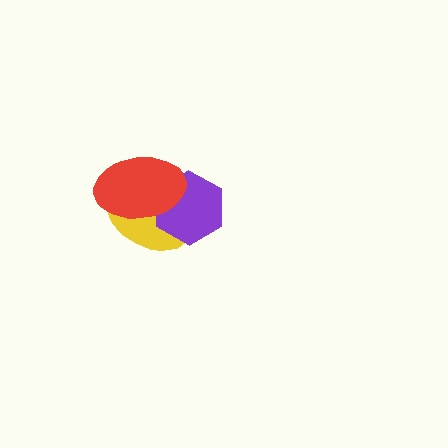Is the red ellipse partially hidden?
No, no other shape covers it.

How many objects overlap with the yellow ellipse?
2 objects overlap with the yellow ellipse.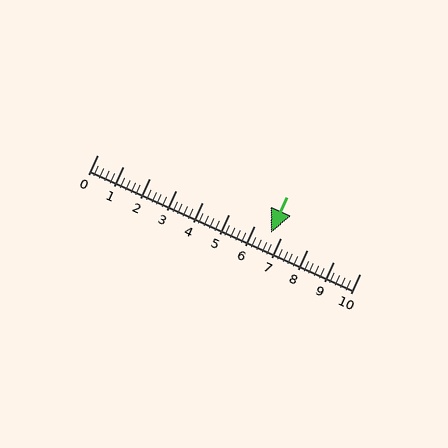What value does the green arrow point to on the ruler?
The green arrow points to approximately 6.6.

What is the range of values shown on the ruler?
The ruler shows values from 0 to 10.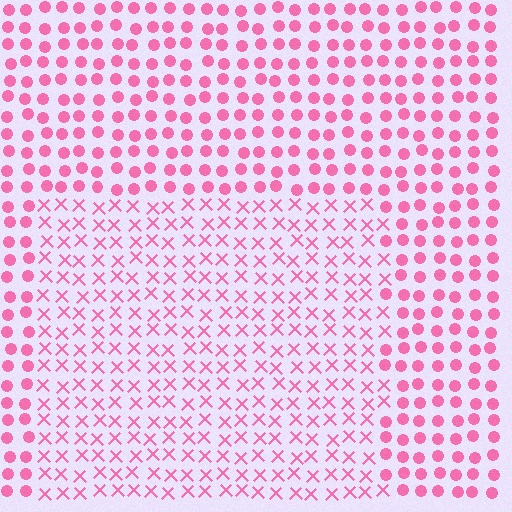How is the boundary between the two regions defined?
The boundary is defined by a change in element shape: X marks inside vs. circles outside. All elements share the same color and spacing.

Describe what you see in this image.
The image is filled with small pink elements arranged in a uniform grid. A rectangle-shaped region contains X marks, while the surrounding area contains circles. The boundary is defined purely by the change in element shape.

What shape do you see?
I see a rectangle.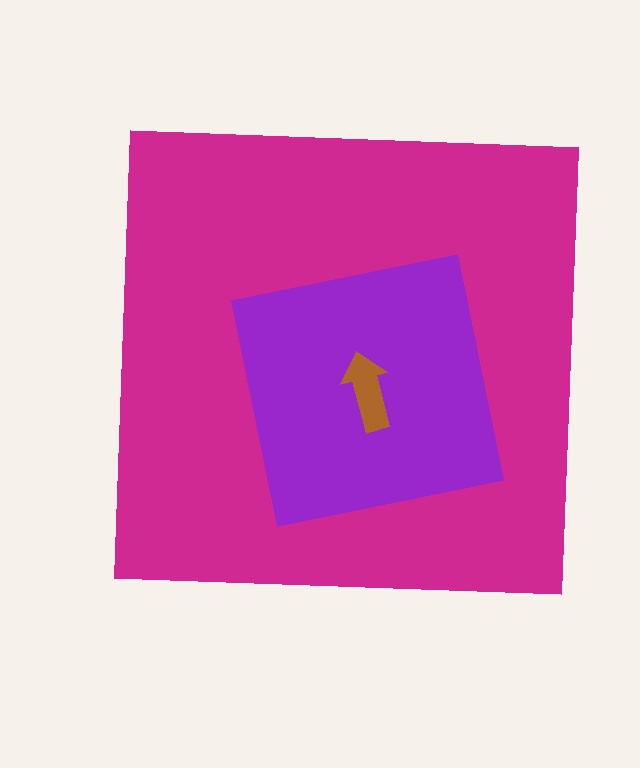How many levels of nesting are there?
3.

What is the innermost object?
The brown arrow.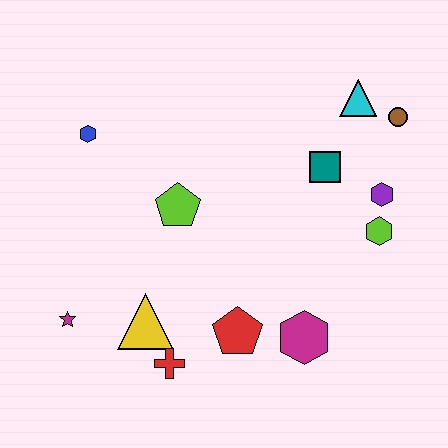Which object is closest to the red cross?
The yellow triangle is closest to the red cross.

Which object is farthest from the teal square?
The magenta star is farthest from the teal square.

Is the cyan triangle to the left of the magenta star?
No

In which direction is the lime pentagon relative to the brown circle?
The lime pentagon is to the left of the brown circle.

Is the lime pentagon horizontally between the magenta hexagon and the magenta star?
Yes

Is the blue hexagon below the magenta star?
No